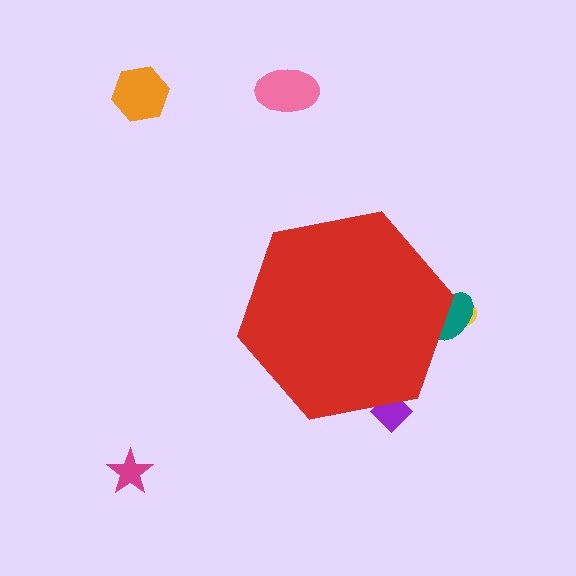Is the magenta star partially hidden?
No, the magenta star is fully visible.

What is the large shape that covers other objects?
A red hexagon.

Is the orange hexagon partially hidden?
No, the orange hexagon is fully visible.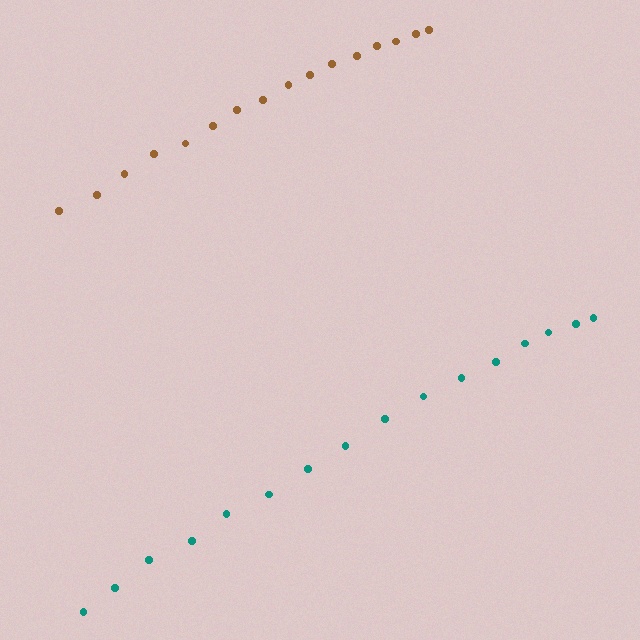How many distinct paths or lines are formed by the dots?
There are 2 distinct paths.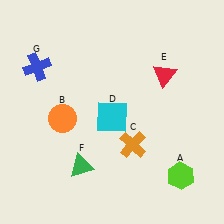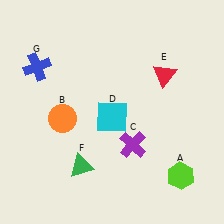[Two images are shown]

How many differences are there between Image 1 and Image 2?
There is 1 difference between the two images.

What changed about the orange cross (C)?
In Image 1, C is orange. In Image 2, it changed to purple.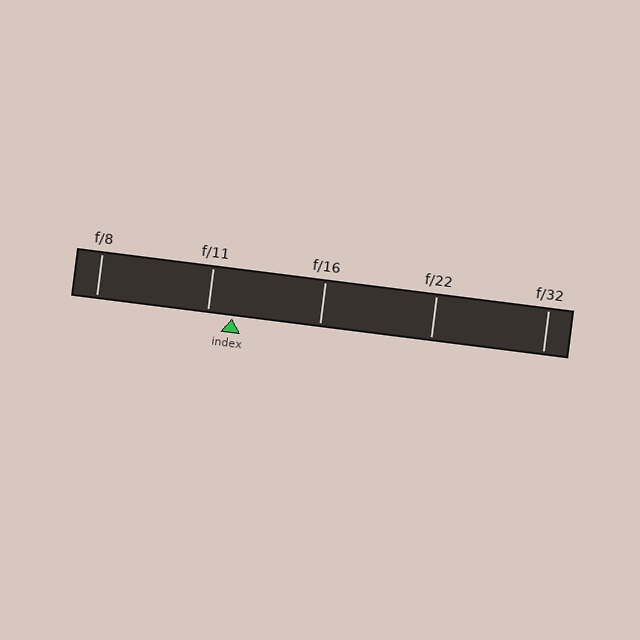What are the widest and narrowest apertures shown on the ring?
The widest aperture shown is f/8 and the narrowest is f/32.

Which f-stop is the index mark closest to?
The index mark is closest to f/11.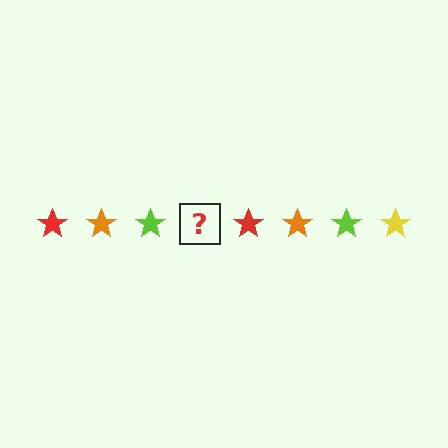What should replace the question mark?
The question mark should be replaced with a yellow star.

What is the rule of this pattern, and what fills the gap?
The rule is that the pattern cycles through red, orange, lime, yellow stars. The gap should be filled with a yellow star.